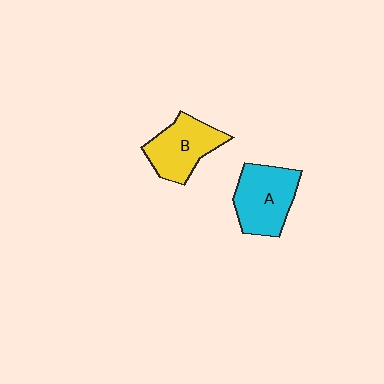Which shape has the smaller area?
Shape B (yellow).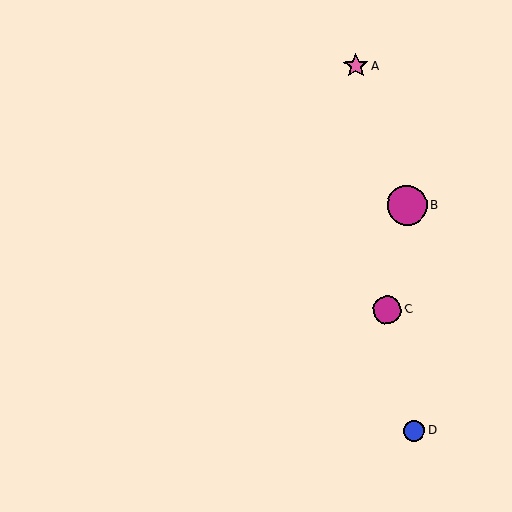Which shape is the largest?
The magenta circle (labeled B) is the largest.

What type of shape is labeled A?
Shape A is a pink star.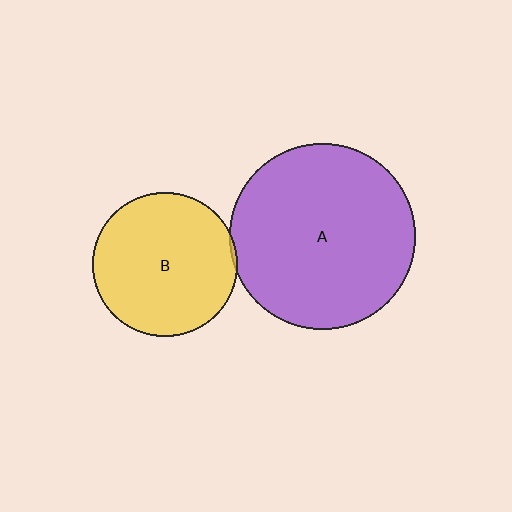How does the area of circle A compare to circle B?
Approximately 1.7 times.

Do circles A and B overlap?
Yes.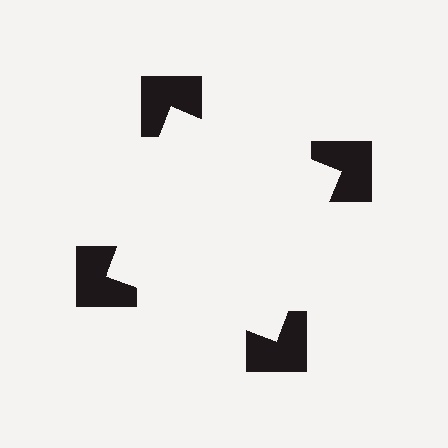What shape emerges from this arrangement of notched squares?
An illusory square — its edges are inferred from the aligned wedge cuts in the notched squares, not physically drawn.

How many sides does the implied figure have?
4 sides.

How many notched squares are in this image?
There are 4 — one at each vertex of the illusory square.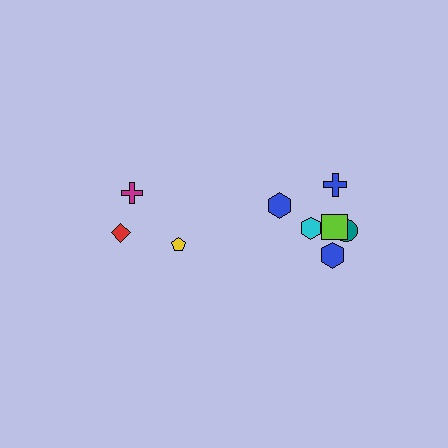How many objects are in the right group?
There are 6 objects.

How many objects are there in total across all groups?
There are 9 objects.